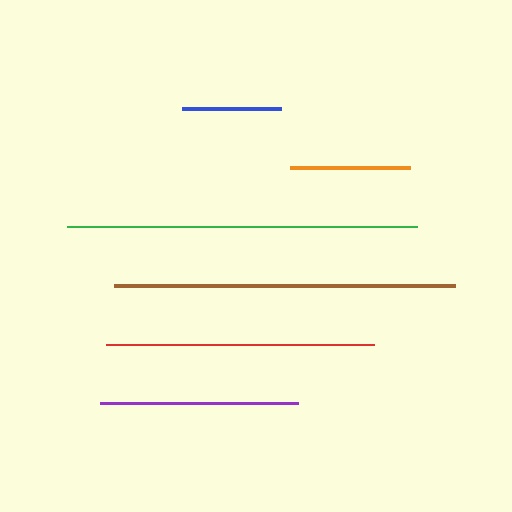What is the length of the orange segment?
The orange segment is approximately 120 pixels long.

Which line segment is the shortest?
The blue line is the shortest at approximately 99 pixels.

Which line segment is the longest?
The green line is the longest at approximately 350 pixels.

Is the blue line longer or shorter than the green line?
The green line is longer than the blue line.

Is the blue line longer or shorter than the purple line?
The purple line is longer than the blue line.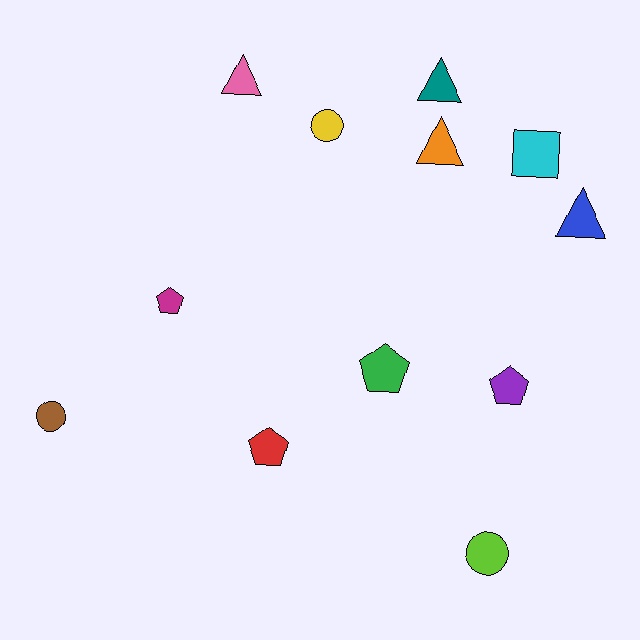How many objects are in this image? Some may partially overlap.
There are 12 objects.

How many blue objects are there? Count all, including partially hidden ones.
There is 1 blue object.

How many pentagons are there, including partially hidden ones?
There are 4 pentagons.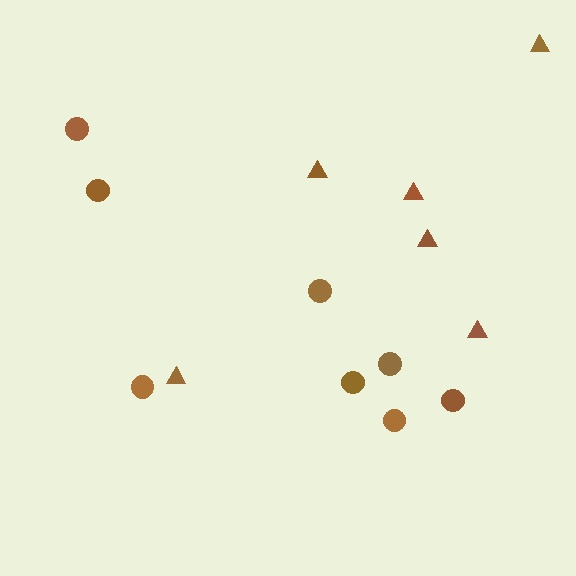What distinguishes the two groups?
There are 2 groups: one group of circles (8) and one group of triangles (6).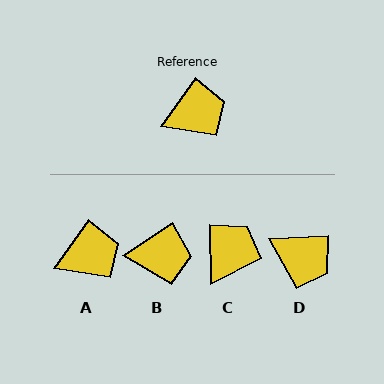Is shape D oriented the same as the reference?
No, it is off by about 52 degrees.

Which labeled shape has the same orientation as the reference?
A.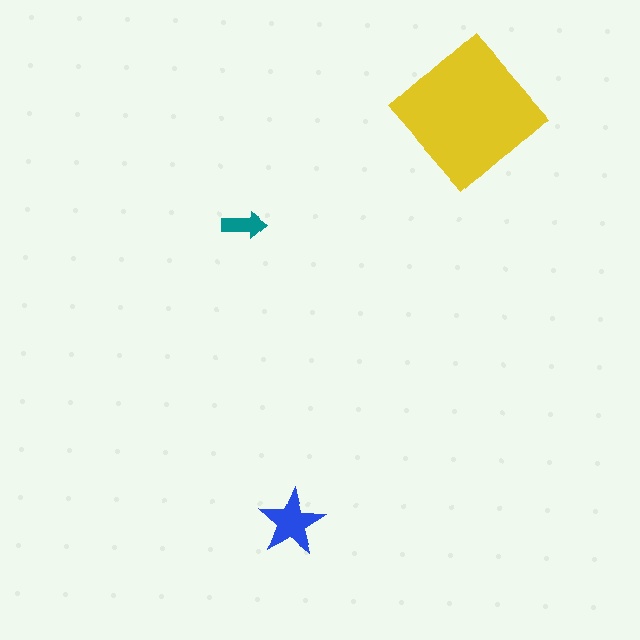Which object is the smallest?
The teal arrow.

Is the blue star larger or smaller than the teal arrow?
Larger.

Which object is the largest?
The yellow diamond.